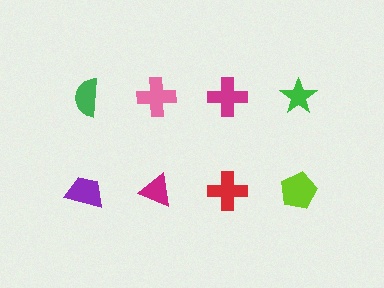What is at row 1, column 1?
A green semicircle.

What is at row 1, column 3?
A magenta cross.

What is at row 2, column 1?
A purple trapezoid.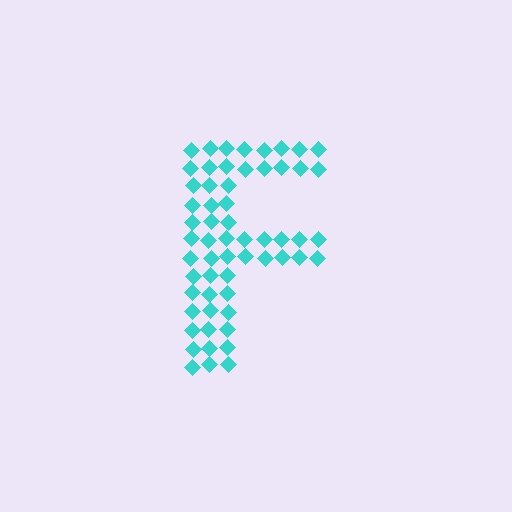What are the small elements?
The small elements are diamonds.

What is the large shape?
The large shape is the letter F.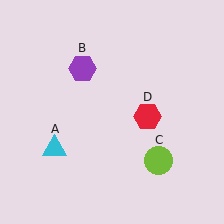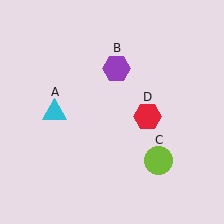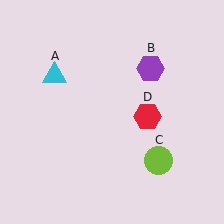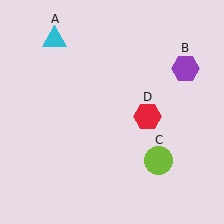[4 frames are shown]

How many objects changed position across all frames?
2 objects changed position: cyan triangle (object A), purple hexagon (object B).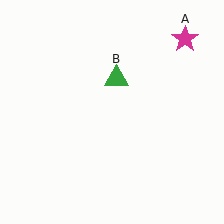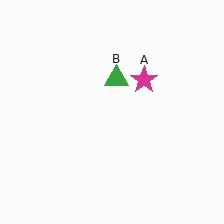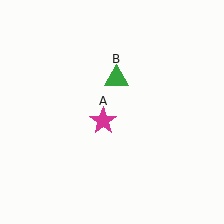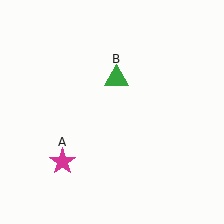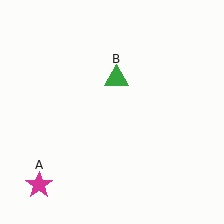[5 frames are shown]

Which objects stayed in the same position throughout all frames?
Green triangle (object B) remained stationary.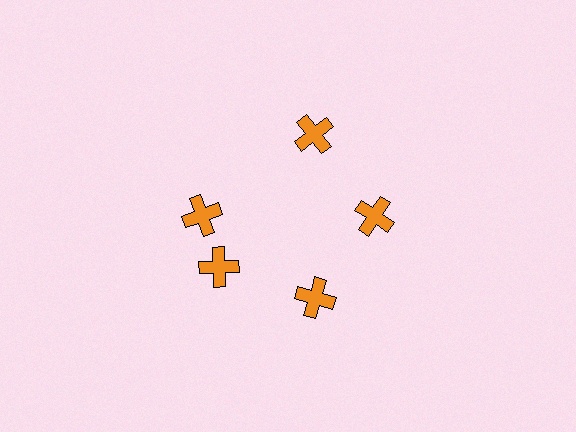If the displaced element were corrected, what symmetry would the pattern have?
It would have 5-fold rotational symmetry — the pattern would map onto itself every 72 degrees.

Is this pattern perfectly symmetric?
No. The 5 orange crosses are arranged in a ring, but one element near the 10 o'clock position is rotated out of alignment along the ring, breaking the 5-fold rotational symmetry.